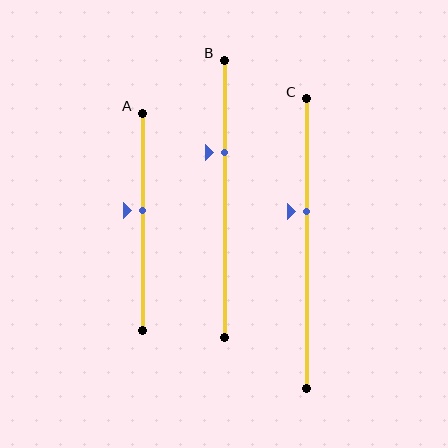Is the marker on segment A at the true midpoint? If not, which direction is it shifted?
No, the marker on segment A is shifted upward by about 5% of the segment length.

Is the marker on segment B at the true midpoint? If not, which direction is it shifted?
No, the marker on segment B is shifted upward by about 16% of the segment length.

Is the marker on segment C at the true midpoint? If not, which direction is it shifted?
No, the marker on segment C is shifted upward by about 11% of the segment length.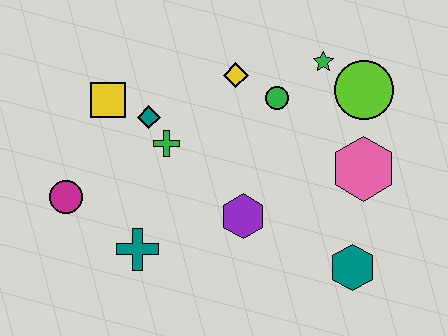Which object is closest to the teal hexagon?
The pink hexagon is closest to the teal hexagon.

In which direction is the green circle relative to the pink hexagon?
The green circle is to the left of the pink hexagon.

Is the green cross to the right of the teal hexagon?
No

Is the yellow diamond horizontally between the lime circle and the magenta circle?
Yes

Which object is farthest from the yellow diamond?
The teal hexagon is farthest from the yellow diamond.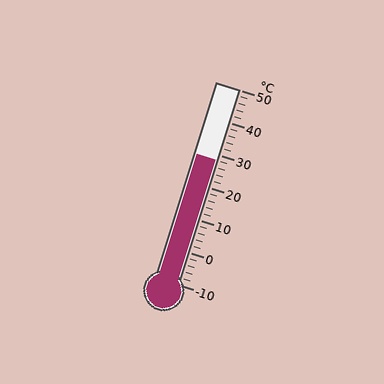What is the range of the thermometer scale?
The thermometer scale ranges from -10°C to 50°C.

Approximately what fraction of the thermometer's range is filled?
The thermometer is filled to approximately 65% of its range.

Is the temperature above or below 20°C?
The temperature is above 20°C.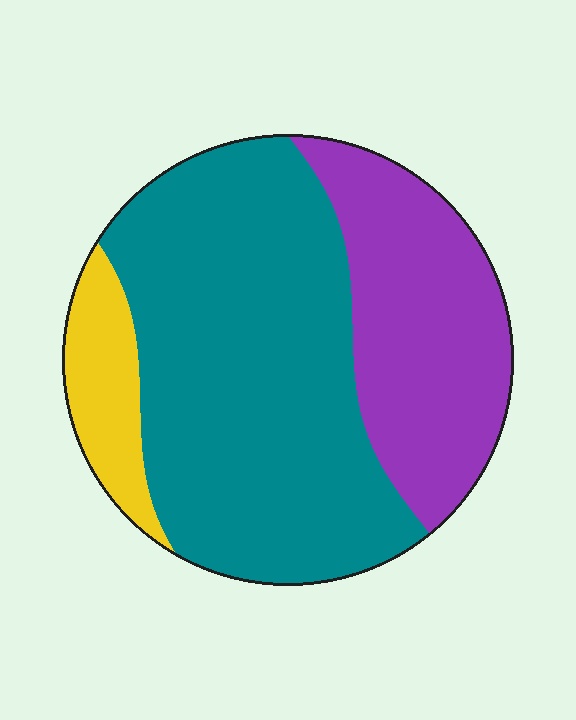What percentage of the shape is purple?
Purple takes up about one third (1/3) of the shape.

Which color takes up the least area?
Yellow, at roughly 10%.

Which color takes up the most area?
Teal, at roughly 60%.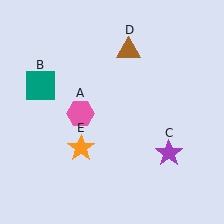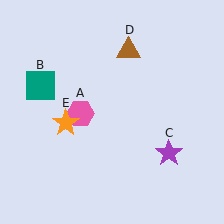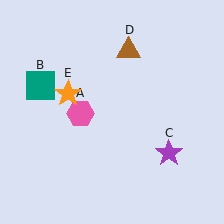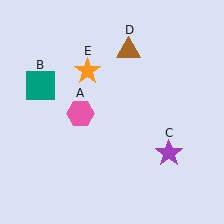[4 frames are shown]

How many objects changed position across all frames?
1 object changed position: orange star (object E).